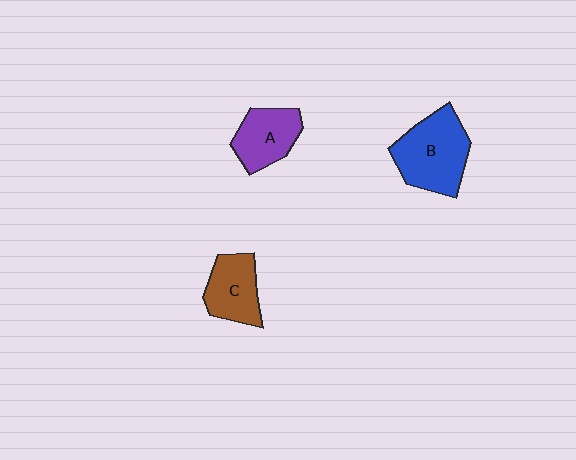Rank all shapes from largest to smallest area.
From largest to smallest: B (blue), A (purple), C (brown).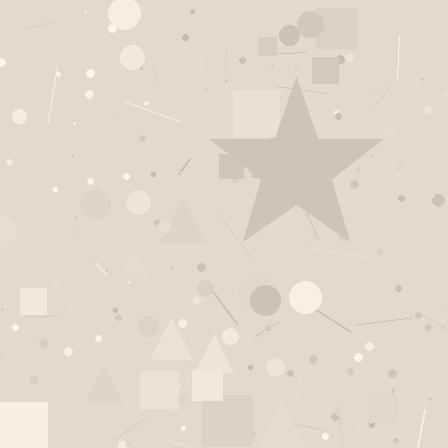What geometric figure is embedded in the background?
A star is embedded in the background.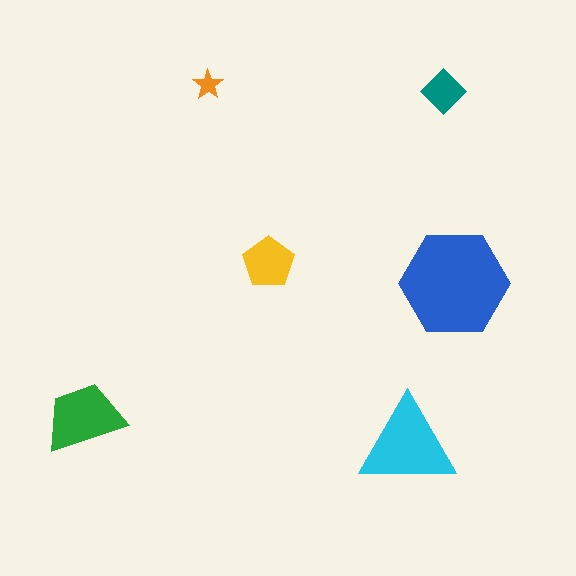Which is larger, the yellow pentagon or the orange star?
The yellow pentagon.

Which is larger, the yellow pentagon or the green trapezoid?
The green trapezoid.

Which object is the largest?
The blue hexagon.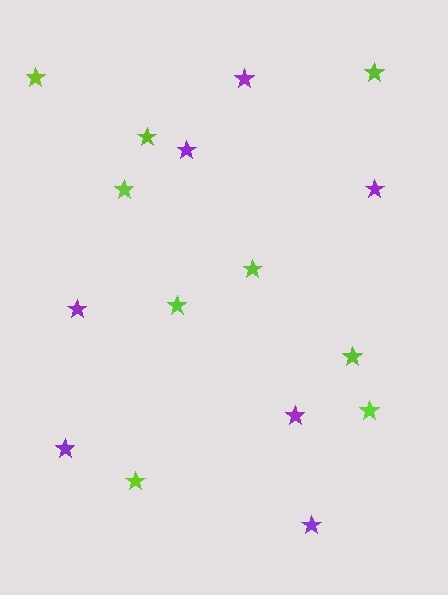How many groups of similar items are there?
There are 2 groups: one group of purple stars (7) and one group of lime stars (9).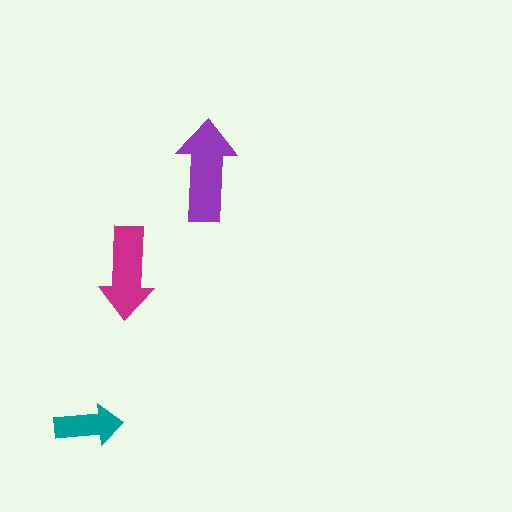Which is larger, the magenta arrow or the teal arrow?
The magenta one.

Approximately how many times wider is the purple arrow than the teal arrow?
About 1.5 times wider.